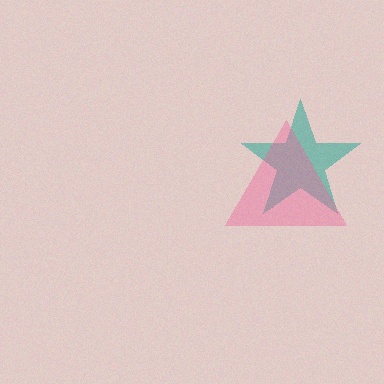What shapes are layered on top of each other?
The layered shapes are: a teal star, a pink triangle.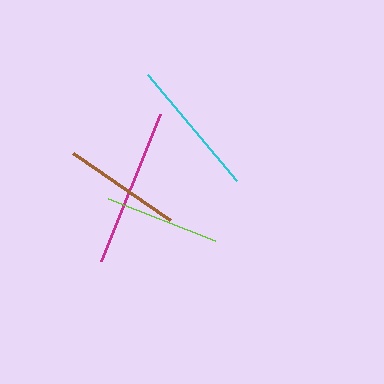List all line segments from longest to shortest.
From longest to shortest: magenta, cyan, brown, lime.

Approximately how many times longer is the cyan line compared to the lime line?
The cyan line is approximately 1.2 times the length of the lime line.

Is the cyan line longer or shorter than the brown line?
The cyan line is longer than the brown line.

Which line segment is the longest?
The magenta line is the longest at approximately 159 pixels.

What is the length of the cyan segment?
The cyan segment is approximately 139 pixels long.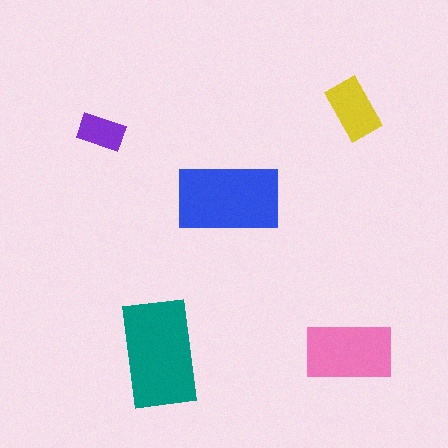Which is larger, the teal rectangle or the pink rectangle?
The teal one.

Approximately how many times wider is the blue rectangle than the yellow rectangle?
About 1.5 times wider.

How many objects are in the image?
There are 5 objects in the image.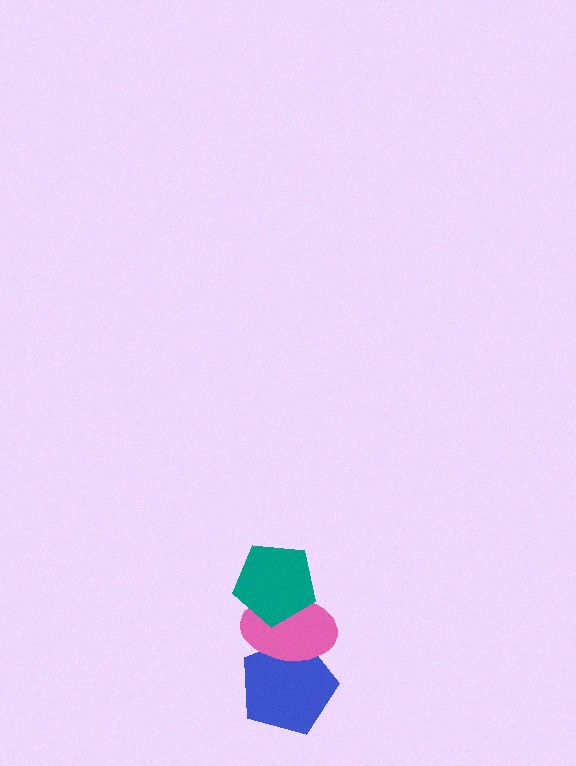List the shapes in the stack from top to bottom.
From top to bottom: the teal pentagon, the pink ellipse, the blue pentagon.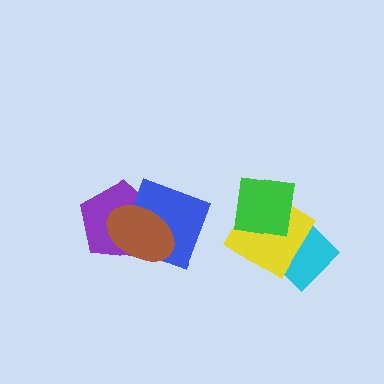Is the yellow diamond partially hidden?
Yes, it is partially covered by another shape.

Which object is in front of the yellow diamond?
The green square is in front of the yellow diamond.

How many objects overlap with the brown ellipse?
2 objects overlap with the brown ellipse.